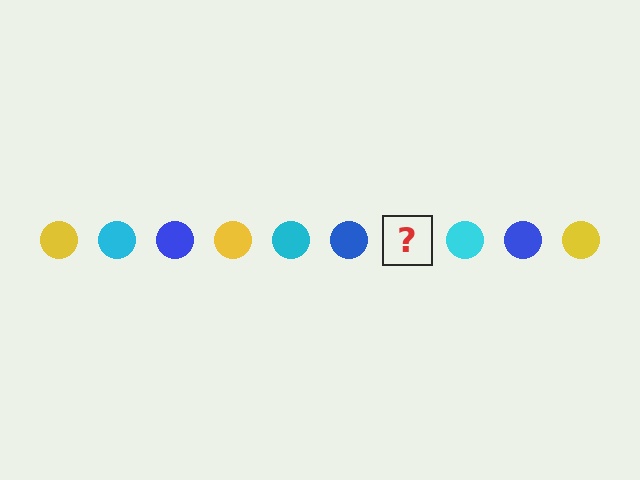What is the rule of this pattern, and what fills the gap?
The rule is that the pattern cycles through yellow, cyan, blue circles. The gap should be filled with a yellow circle.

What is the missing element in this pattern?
The missing element is a yellow circle.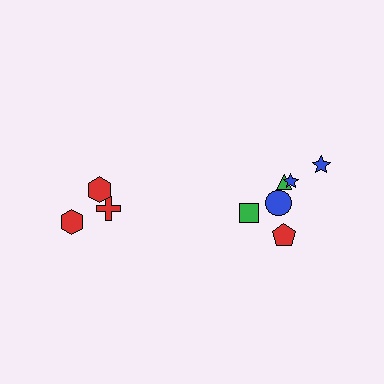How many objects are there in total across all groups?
There are 9 objects.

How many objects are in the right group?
There are 6 objects.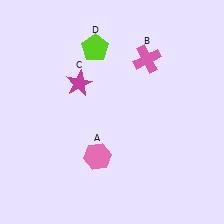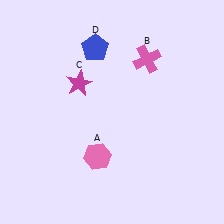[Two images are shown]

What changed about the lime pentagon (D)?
In Image 1, D is lime. In Image 2, it changed to blue.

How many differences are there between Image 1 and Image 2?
There is 1 difference between the two images.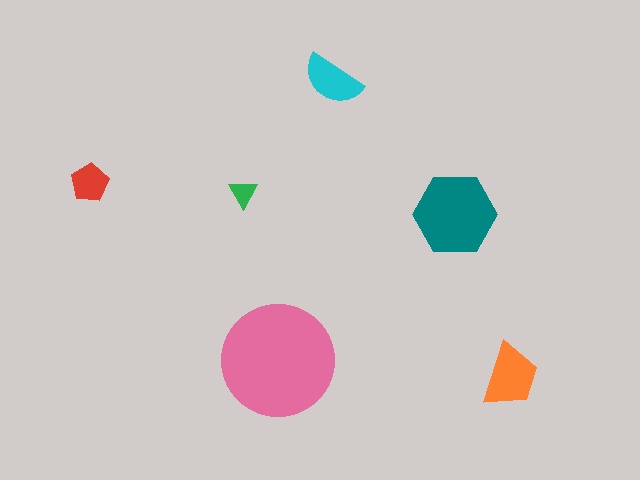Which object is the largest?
The pink circle.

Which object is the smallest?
The green triangle.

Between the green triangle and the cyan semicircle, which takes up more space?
The cyan semicircle.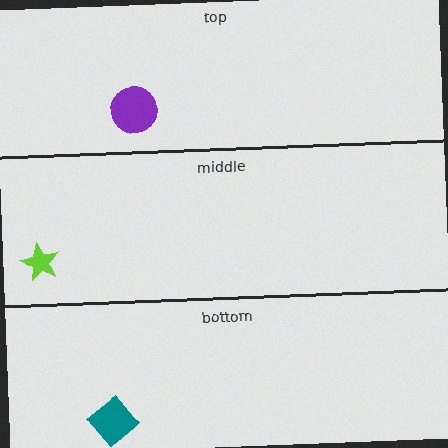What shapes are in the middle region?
The lime star.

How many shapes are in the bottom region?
1.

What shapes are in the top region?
The purple circle.